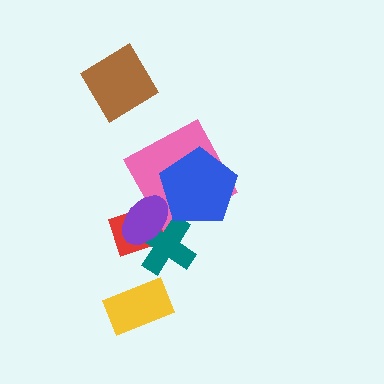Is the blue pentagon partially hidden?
No, no other shape covers it.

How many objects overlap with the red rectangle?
3 objects overlap with the red rectangle.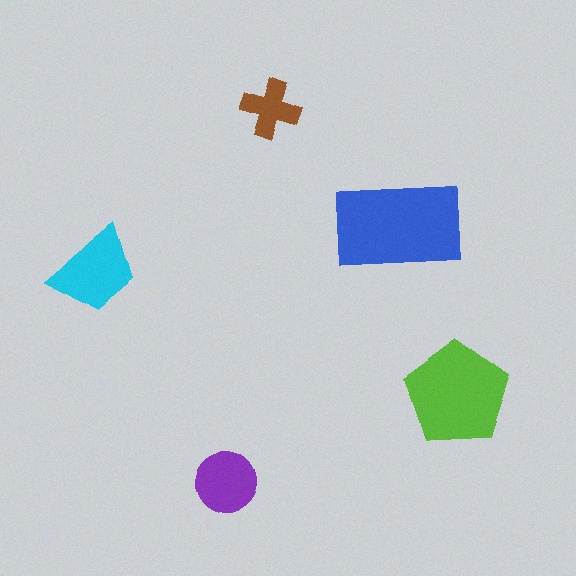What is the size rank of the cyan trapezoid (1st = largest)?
3rd.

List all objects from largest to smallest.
The blue rectangle, the lime pentagon, the cyan trapezoid, the purple circle, the brown cross.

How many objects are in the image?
There are 5 objects in the image.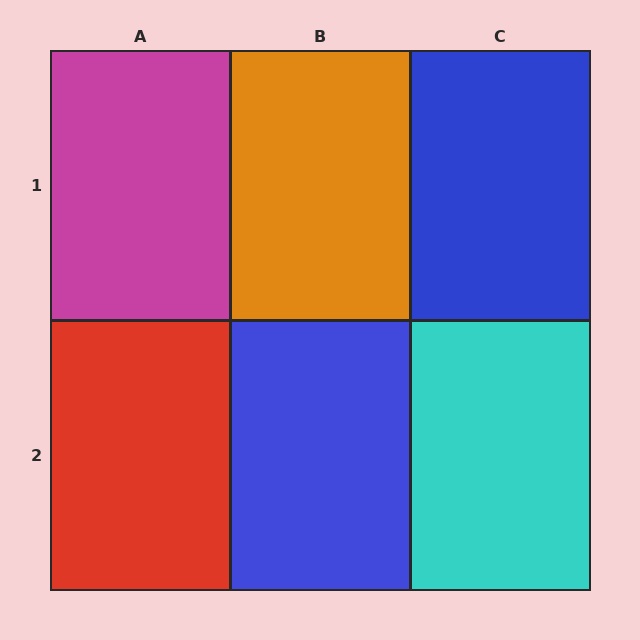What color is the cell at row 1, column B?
Orange.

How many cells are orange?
1 cell is orange.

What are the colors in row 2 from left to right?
Red, blue, cyan.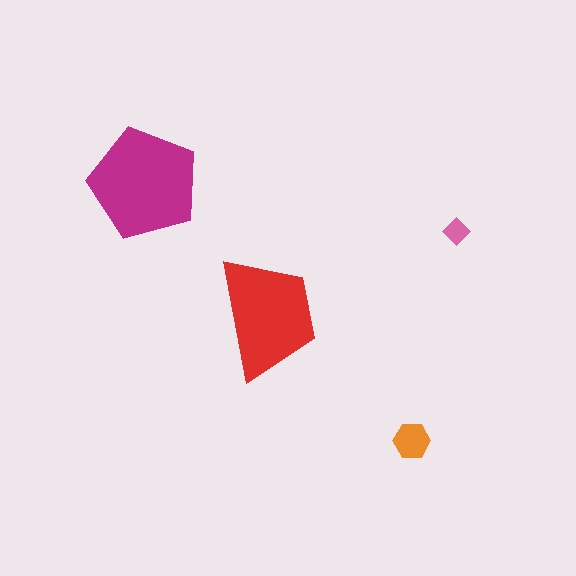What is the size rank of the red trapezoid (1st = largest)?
2nd.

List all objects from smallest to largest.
The pink diamond, the orange hexagon, the red trapezoid, the magenta pentagon.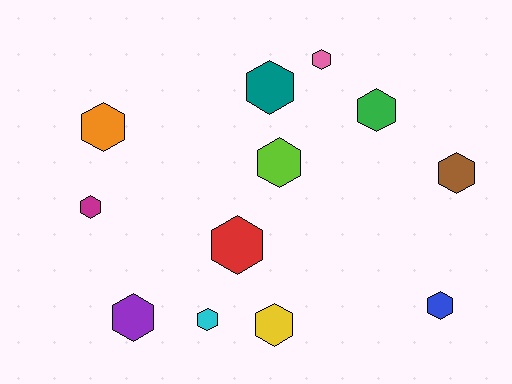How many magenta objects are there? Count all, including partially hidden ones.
There is 1 magenta object.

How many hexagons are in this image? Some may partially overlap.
There are 12 hexagons.